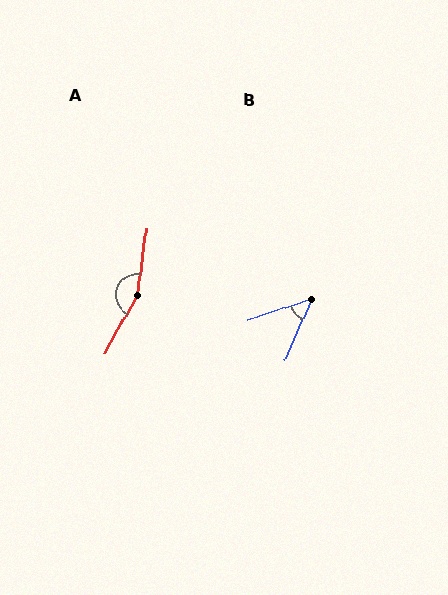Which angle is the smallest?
B, at approximately 48 degrees.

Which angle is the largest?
A, at approximately 158 degrees.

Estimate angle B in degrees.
Approximately 48 degrees.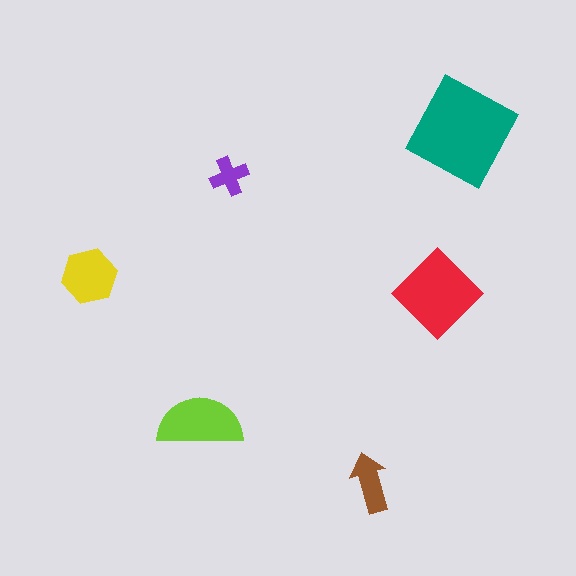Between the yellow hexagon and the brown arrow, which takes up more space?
The yellow hexagon.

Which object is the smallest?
The purple cross.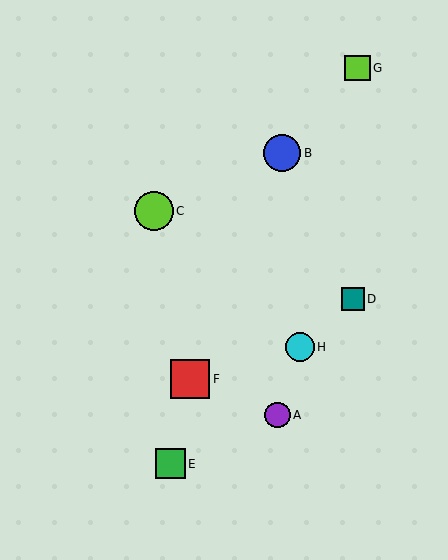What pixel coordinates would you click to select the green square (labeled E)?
Click at (170, 464) to select the green square E.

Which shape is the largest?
The red square (labeled F) is the largest.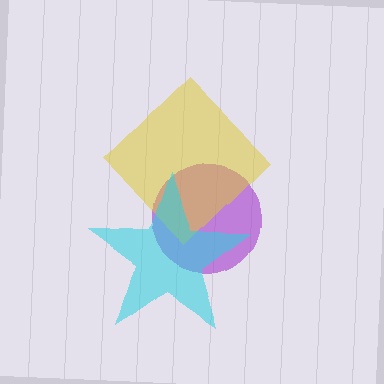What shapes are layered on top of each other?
The layered shapes are: a purple circle, a yellow diamond, a cyan star.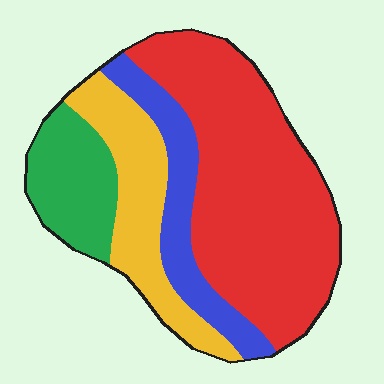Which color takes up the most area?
Red, at roughly 50%.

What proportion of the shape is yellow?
Yellow takes up less than a quarter of the shape.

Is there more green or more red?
Red.